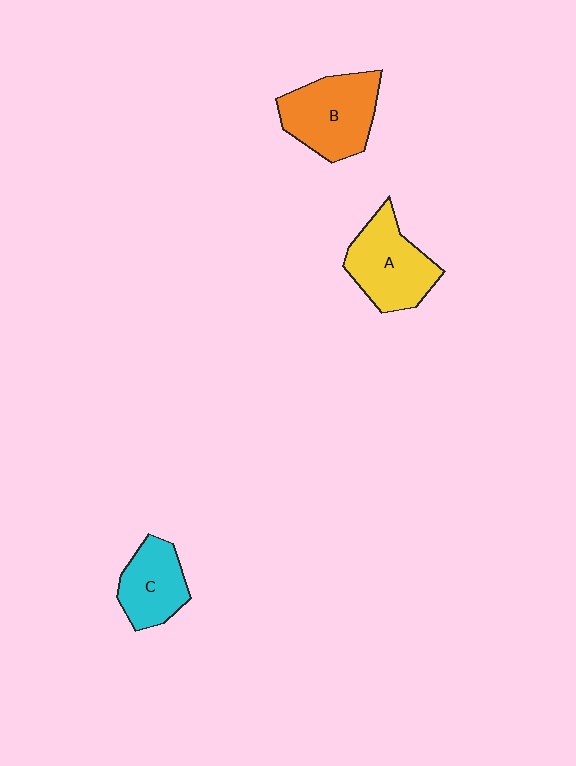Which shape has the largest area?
Shape B (orange).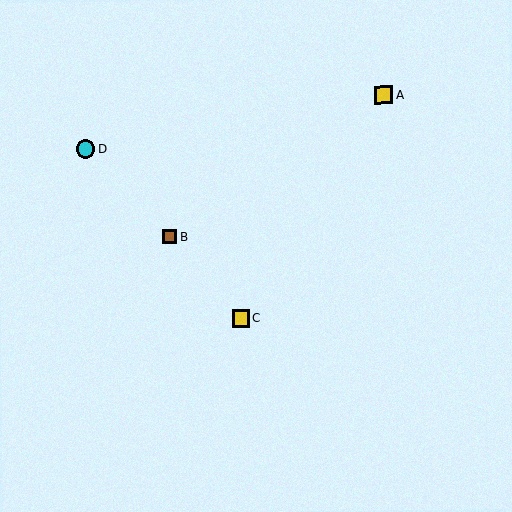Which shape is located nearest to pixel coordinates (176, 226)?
The brown square (labeled B) at (170, 237) is nearest to that location.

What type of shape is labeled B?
Shape B is a brown square.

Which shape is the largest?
The cyan circle (labeled D) is the largest.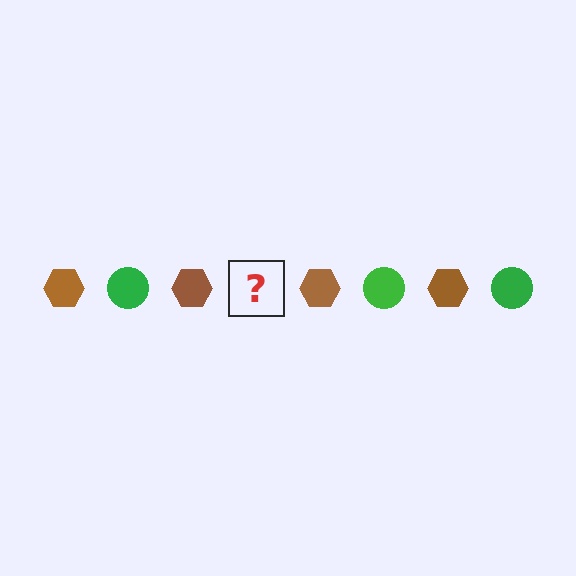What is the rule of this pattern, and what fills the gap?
The rule is that the pattern alternates between brown hexagon and green circle. The gap should be filled with a green circle.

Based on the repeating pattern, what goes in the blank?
The blank should be a green circle.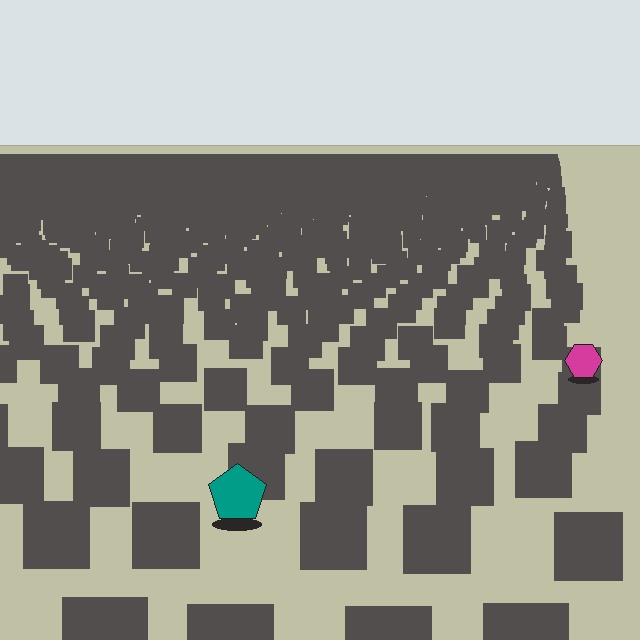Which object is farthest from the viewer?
The magenta hexagon is farthest from the viewer. It appears smaller and the ground texture around it is denser.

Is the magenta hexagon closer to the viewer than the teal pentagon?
No. The teal pentagon is closer — you can tell from the texture gradient: the ground texture is coarser near it.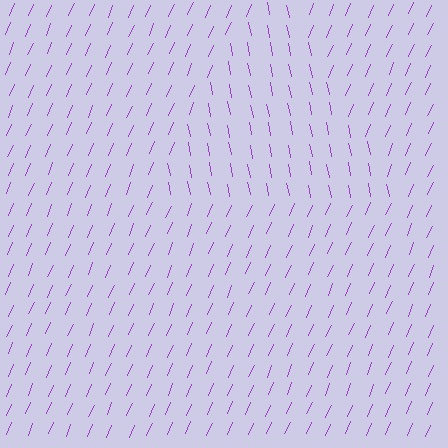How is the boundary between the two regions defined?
The boundary is defined purely by a change in line orientation (approximately 35 degrees difference). All lines are the same color and thickness.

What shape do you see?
I see a triangle.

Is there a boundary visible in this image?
Yes, there is a texture boundary formed by a change in line orientation.